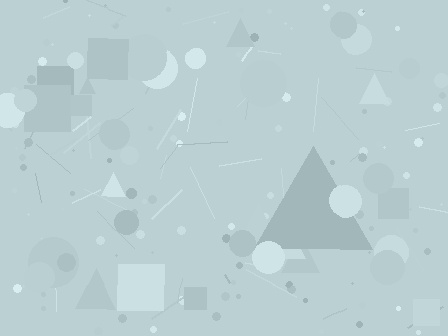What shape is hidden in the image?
A triangle is hidden in the image.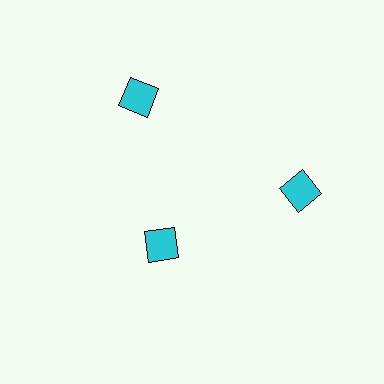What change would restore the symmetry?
The symmetry would be restored by moving it outward, back onto the ring so that all 3 diamonds sit at equal angles and equal distance from the center.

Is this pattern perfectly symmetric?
No. The 3 cyan diamonds are arranged in a ring, but one element near the 7 o'clock position is pulled inward toward the center, breaking the 3-fold rotational symmetry.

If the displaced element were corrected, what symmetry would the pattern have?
It would have 3-fold rotational symmetry — the pattern would map onto itself every 120 degrees.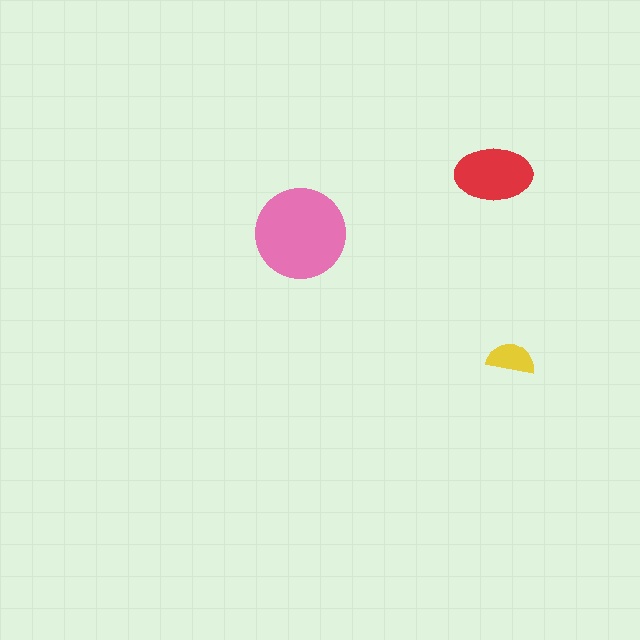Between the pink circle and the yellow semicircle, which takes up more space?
The pink circle.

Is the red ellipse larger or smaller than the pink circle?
Smaller.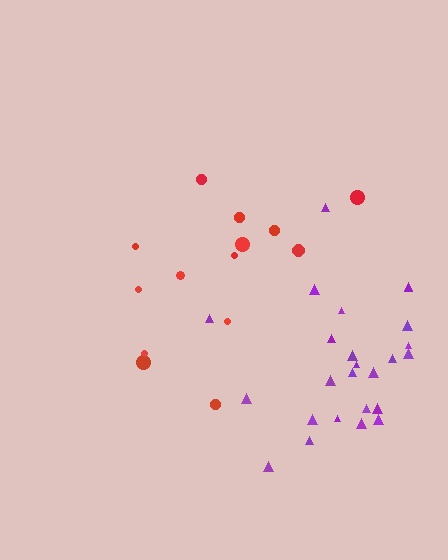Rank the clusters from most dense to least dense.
purple, red.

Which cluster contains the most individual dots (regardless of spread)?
Purple (25).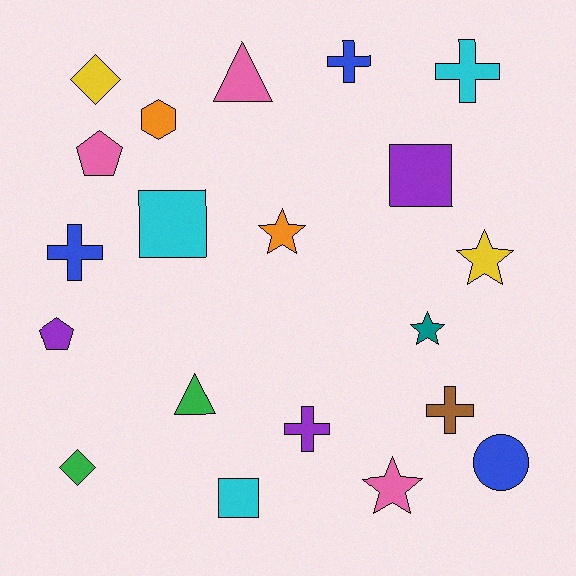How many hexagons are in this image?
There is 1 hexagon.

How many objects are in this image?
There are 20 objects.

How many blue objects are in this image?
There are 3 blue objects.